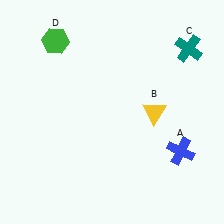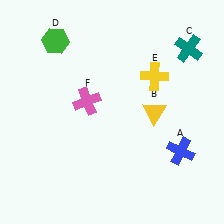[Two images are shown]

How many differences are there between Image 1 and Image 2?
There are 2 differences between the two images.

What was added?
A yellow cross (E), a pink cross (F) were added in Image 2.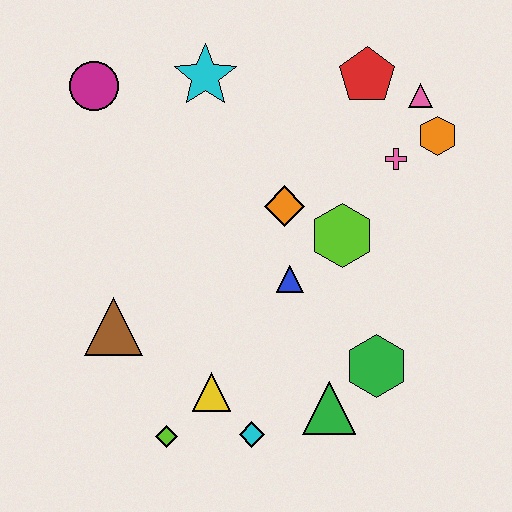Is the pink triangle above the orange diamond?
Yes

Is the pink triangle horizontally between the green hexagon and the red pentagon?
No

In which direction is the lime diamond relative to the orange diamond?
The lime diamond is below the orange diamond.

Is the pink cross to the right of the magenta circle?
Yes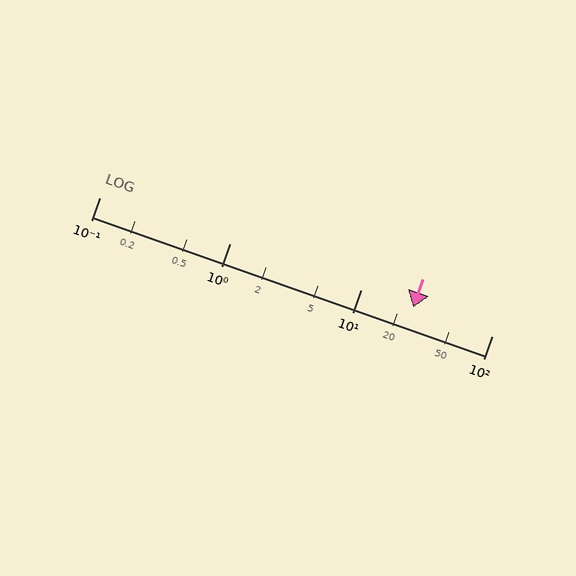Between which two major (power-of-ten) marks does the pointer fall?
The pointer is between 10 and 100.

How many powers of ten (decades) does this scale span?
The scale spans 3 decades, from 0.1 to 100.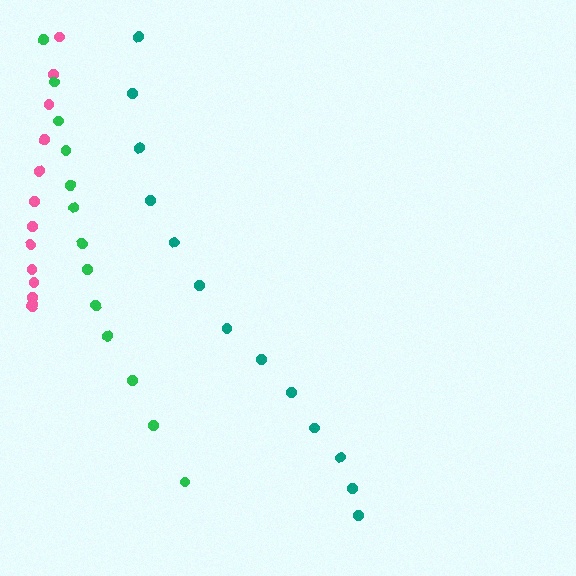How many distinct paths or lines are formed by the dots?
There are 3 distinct paths.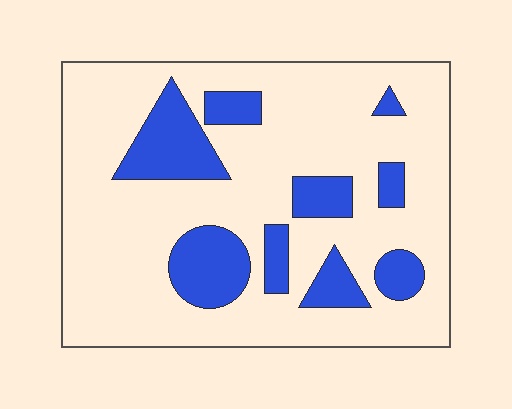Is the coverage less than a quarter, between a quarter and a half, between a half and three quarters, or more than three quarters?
Less than a quarter.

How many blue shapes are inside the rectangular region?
9.